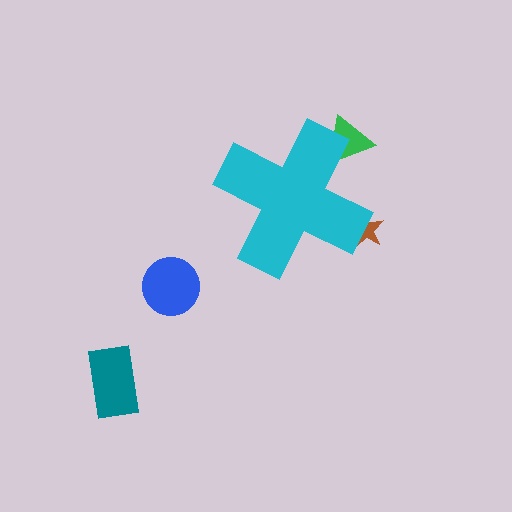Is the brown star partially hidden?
Yes, the brown star is partially hidden behind the cyan cross.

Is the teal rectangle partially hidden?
No, the teal rectangle is fully visible.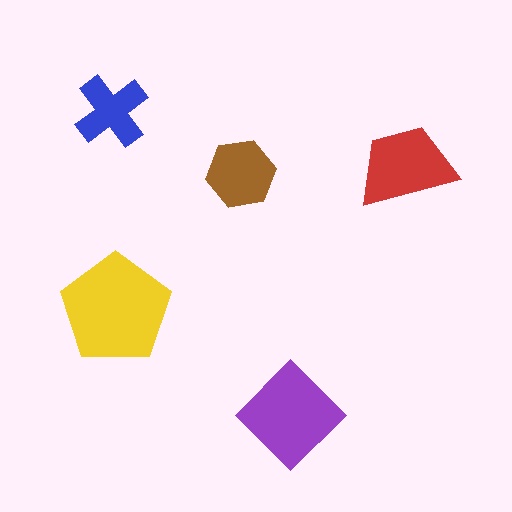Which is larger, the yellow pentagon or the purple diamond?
The yellow pentagon.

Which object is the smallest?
The blue cross.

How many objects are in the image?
There are 5 objects in the image.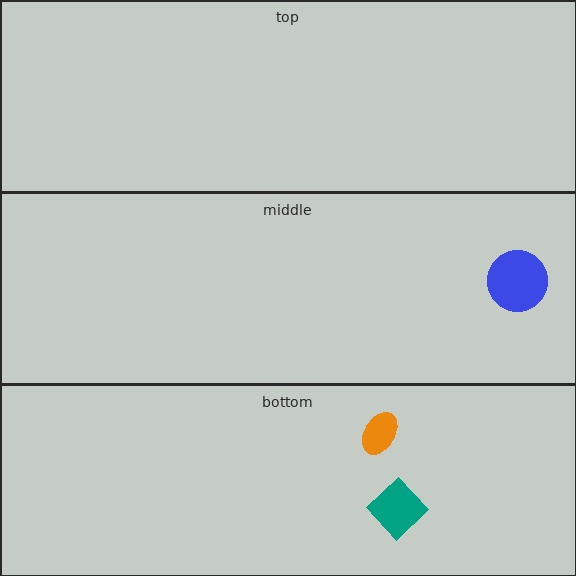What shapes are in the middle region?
The blue circle.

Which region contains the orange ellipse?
The bottom region.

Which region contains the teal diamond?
The bottom region.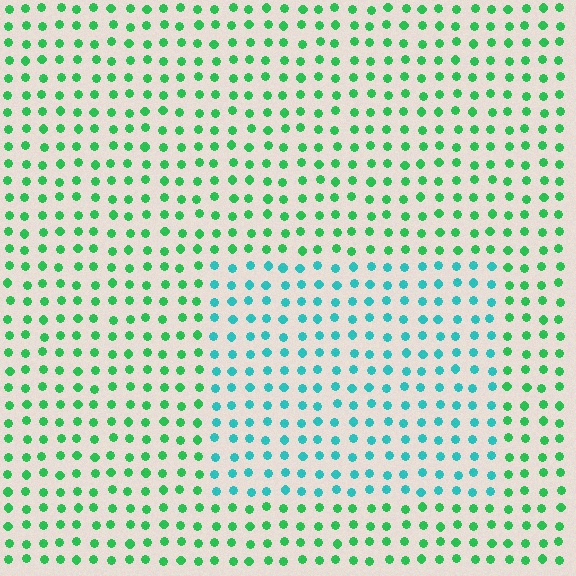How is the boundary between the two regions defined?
The boundary is defined purely by a slight shift in hue (about 42 degrees). Spacing, size, and orientation are identical on both sides.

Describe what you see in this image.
The image is filled with small green elements in a uniform arrangement. A rectangle-shaped region is visible where the elements are tinted to a slightly different hue, forming a subtle color boundary.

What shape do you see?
I see a rectangle.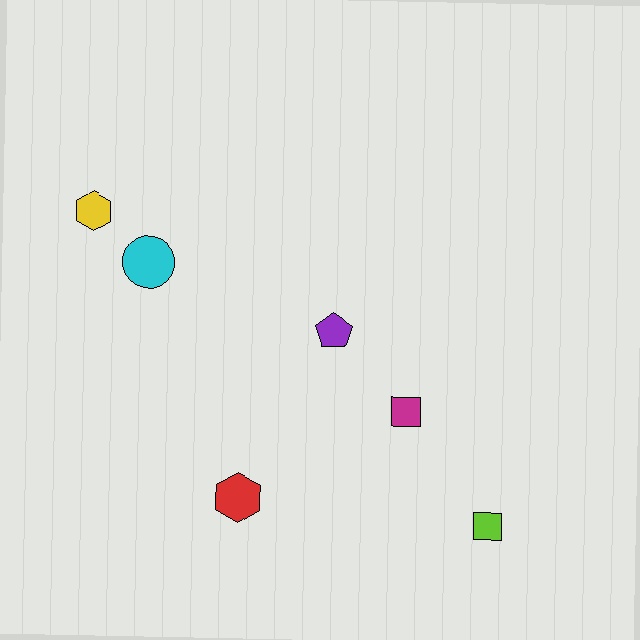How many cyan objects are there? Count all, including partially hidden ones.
There is 1 cyan object.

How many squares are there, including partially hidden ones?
There are 2 squares.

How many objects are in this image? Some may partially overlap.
There are 6 objects.